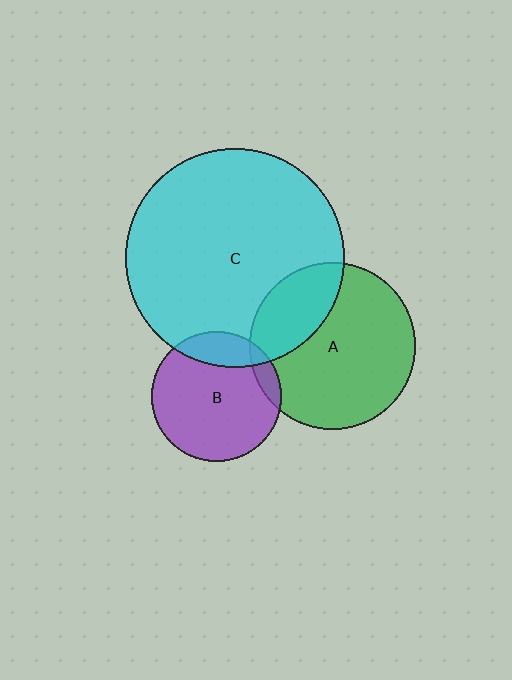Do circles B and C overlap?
Yes.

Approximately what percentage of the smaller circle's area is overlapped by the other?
Approximately 15%.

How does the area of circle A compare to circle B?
Approximately 1.6 times.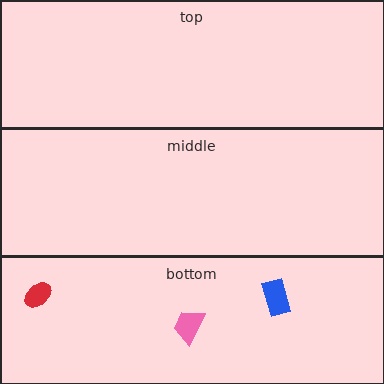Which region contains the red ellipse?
The bottom region.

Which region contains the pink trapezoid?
The bottom region.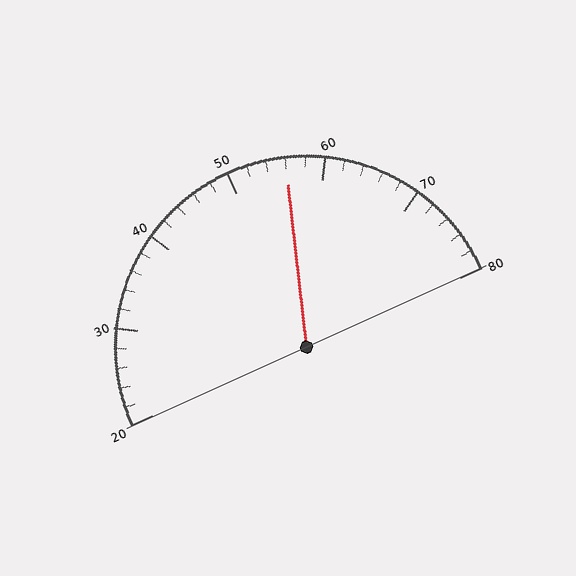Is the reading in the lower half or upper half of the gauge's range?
The reading is in the upper half of the range (20 to 80).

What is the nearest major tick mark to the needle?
The nearest major tick mark is 60.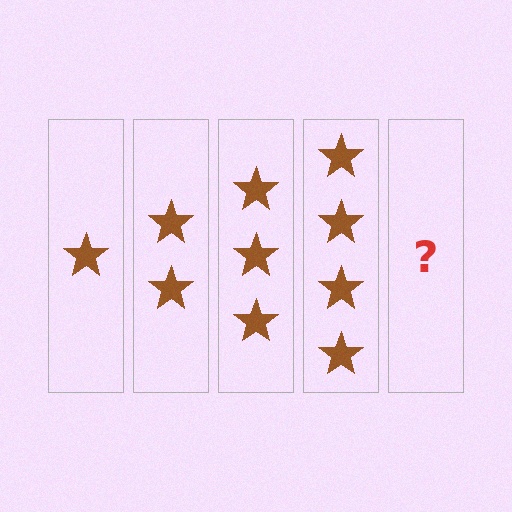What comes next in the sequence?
The next element should be 5 stars.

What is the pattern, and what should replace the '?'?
The pattern is that each step adds one more star. The '?' should be 5 stars.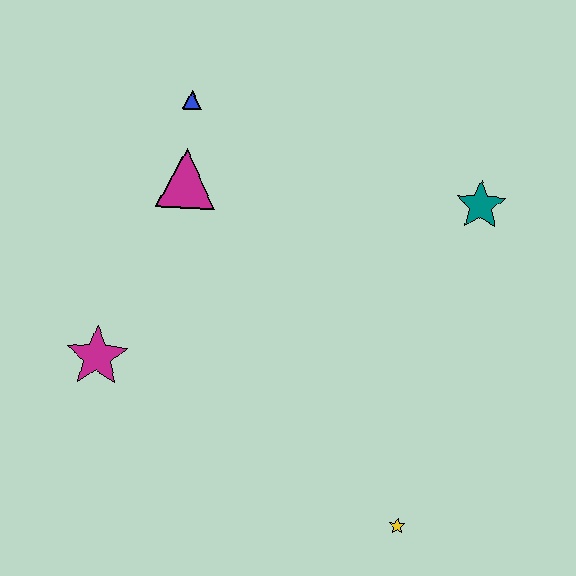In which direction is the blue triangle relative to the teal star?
The blue triangle is to the left of the teal star.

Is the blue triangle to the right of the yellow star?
No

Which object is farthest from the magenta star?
The teal star is farthest from the magenta star.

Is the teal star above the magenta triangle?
No